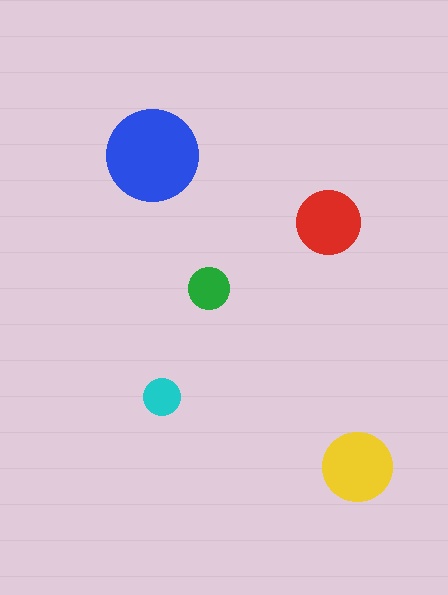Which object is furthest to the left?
The blue circle is leftmost.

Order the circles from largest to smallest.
the blue one, the yellow one, the red one, the green one, the cyan one.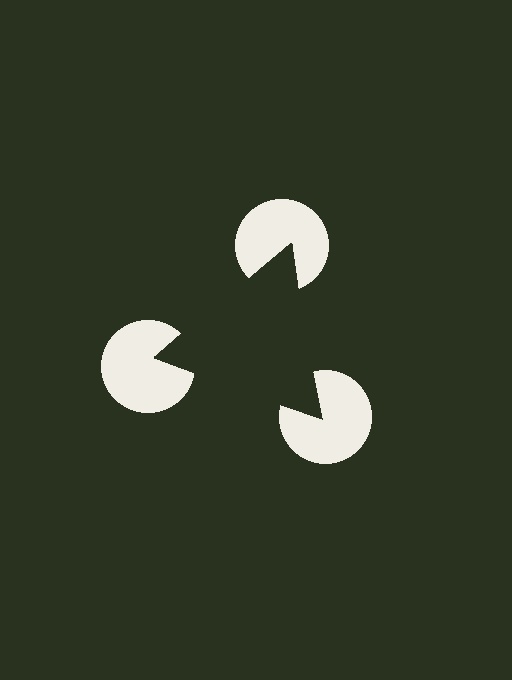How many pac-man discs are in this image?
There are 3 — one at each vertex of the illusory triangle.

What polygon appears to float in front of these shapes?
An illusory triangle — its edges are inferred from the aligned wedge cuts in the pac-man discs, not physically drawn.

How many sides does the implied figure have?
3 sides.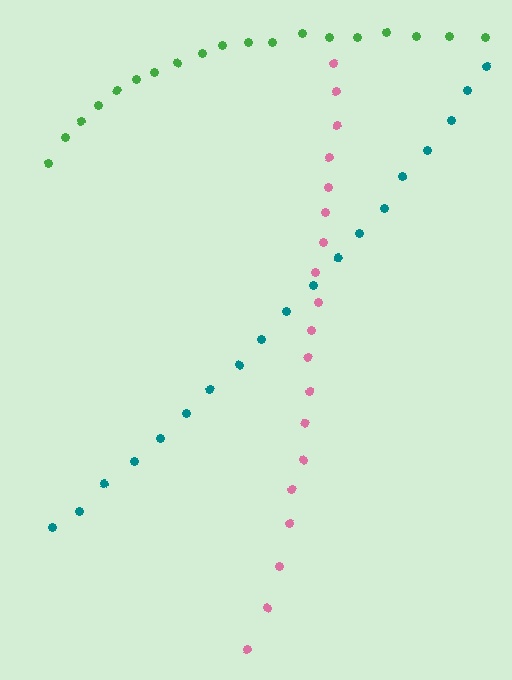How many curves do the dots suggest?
There are 3 distinct paths.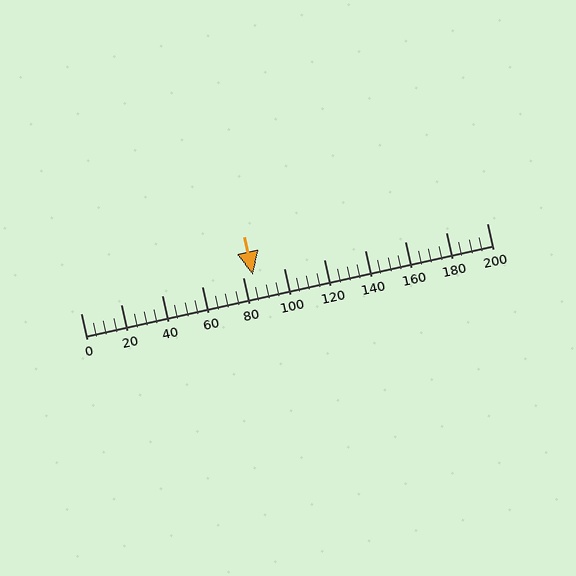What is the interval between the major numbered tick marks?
The major tick marks are spaced 20 units apart.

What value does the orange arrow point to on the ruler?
The orange arrow points to approximately 85.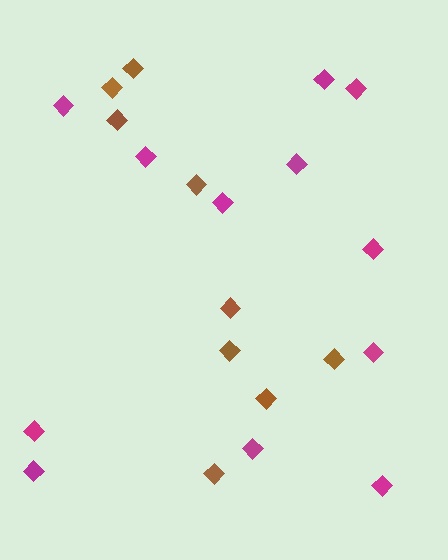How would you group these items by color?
There are 2 groups: one group of brown diamonds (9) and one group of magenta diamonds (12).